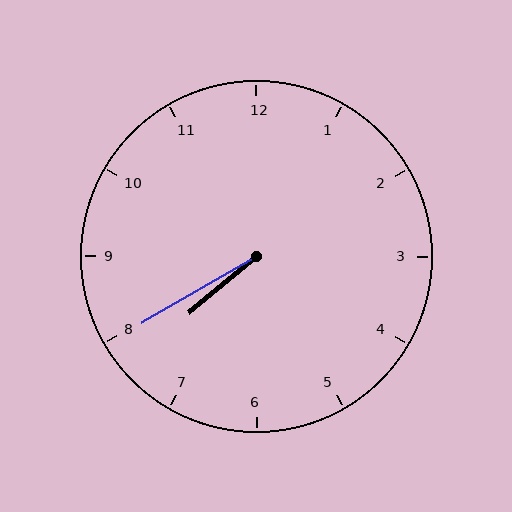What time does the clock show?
7:40.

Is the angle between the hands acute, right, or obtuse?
It is acute.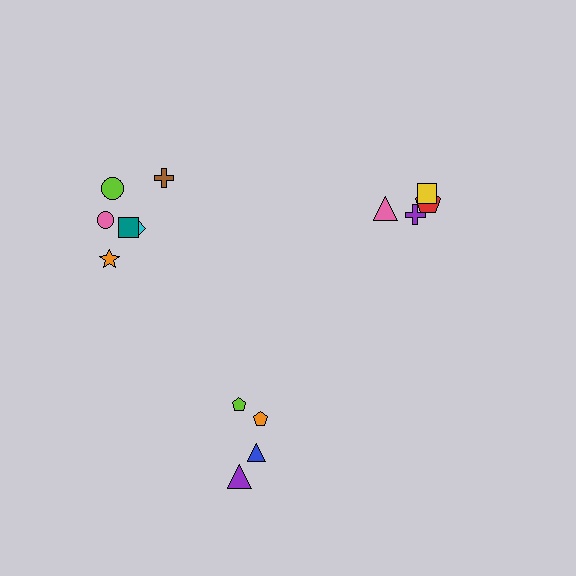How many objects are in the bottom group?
There are 4 objects.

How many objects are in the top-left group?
There are 6 objects.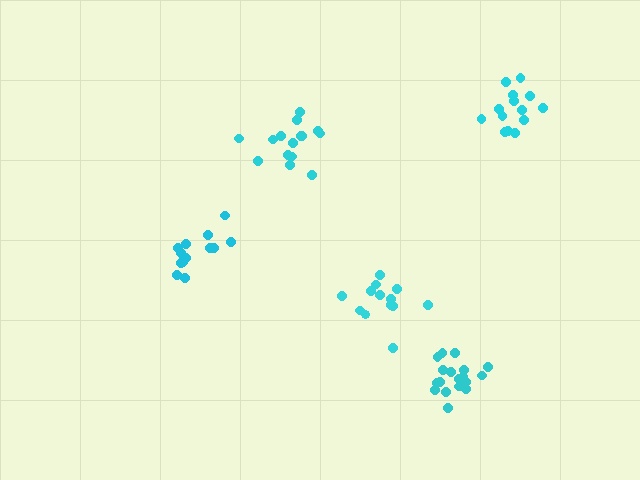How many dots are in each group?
Group 1: 13 dots, Group 2: 13 dots, Group 3: 15 dots, Group 4: 14 dots, Group 5: 19 dots (74 total).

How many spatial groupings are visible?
There are 5 spatial groupings.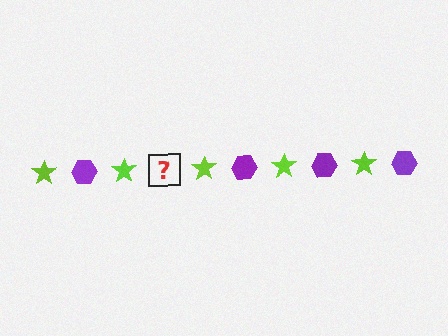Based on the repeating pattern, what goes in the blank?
The blank should be a purple hexagon.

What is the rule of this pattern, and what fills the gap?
The rule is that the pattern alternates between lime star and purple hexagon. The gap should be filled with a purple hexagon.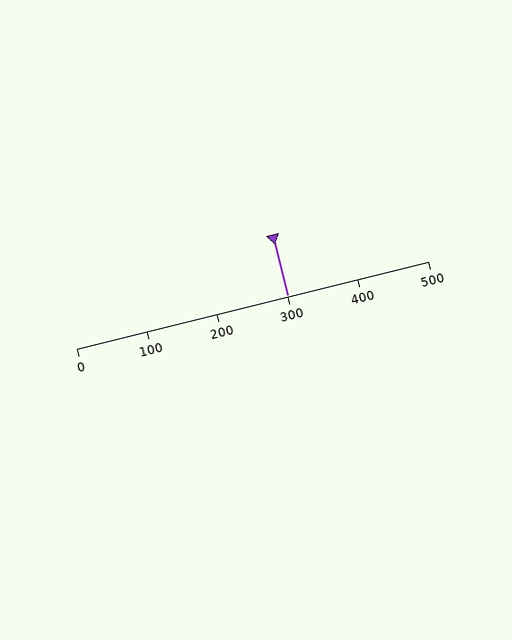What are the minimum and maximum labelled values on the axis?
The axis runs from 0 to 500.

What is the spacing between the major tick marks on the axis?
The major ticks are spaced 100 apart.